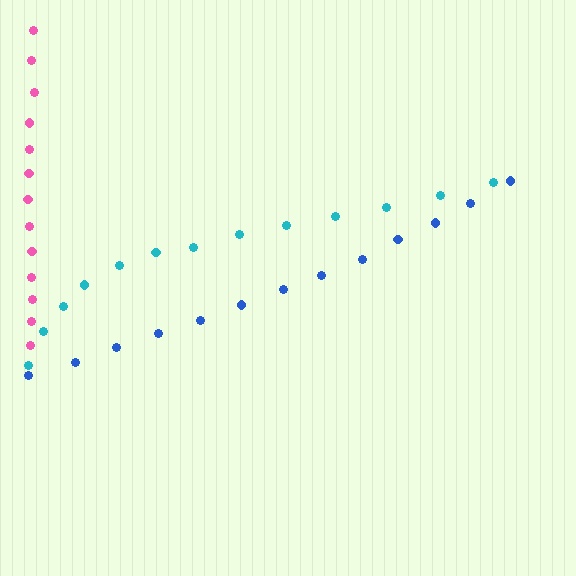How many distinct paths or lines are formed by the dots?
There are 3 distinct paths.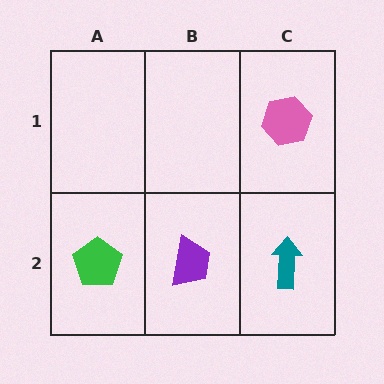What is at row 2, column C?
A teal arrow.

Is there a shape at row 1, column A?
No, that cell is empty.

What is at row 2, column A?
A green pentagon.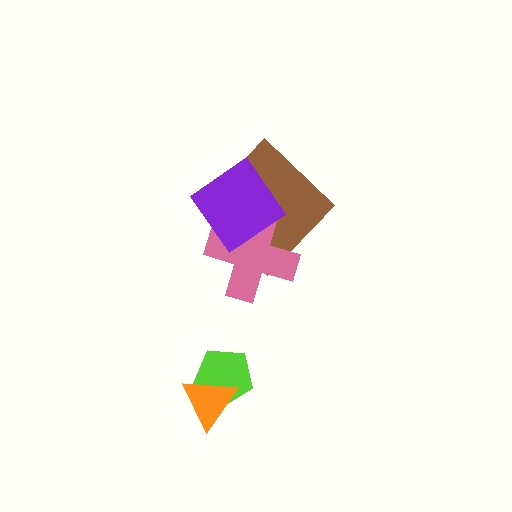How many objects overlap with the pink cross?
2 objects overlap with the pink cross.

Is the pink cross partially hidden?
Yes, it is partially covered by another shape.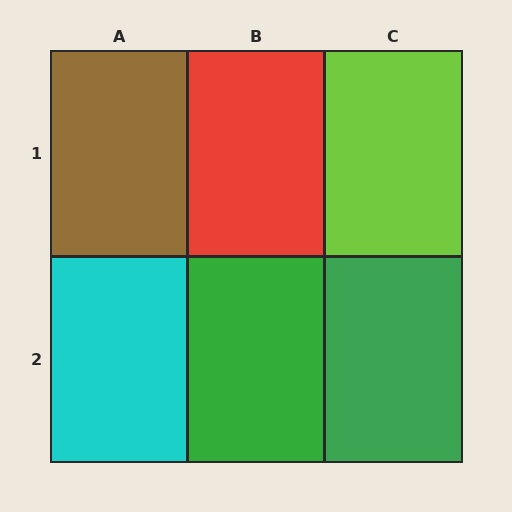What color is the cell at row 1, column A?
Brown.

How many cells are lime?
1 cell is lime.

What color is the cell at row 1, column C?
Lime.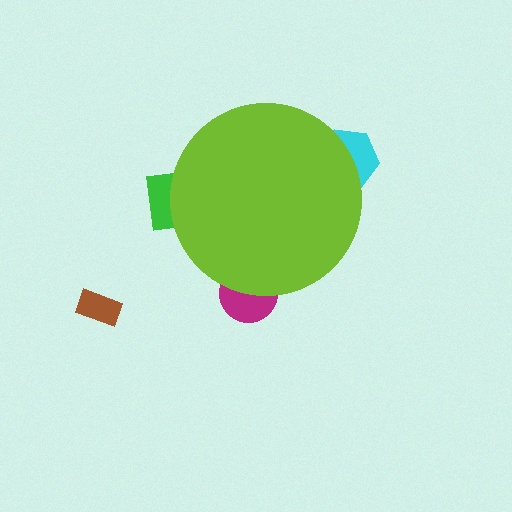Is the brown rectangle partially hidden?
No, the brown rectangle is fully visible.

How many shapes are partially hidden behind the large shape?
3 shapes are partially hidden.